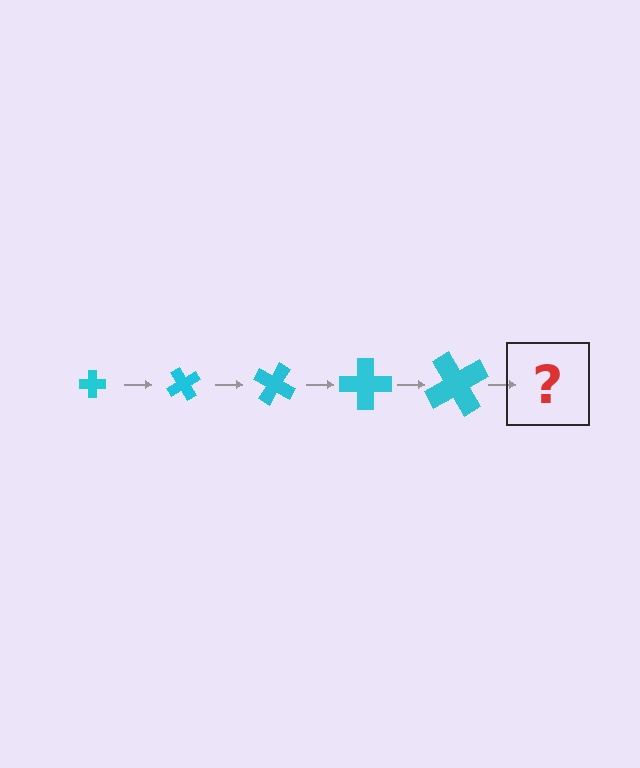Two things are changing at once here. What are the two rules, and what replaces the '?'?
The two rules are that the cross grows larger each step and it rotates 60 degrees each step. The '?' should be a cross, larger than the previous one and rotated 300 degrees from the start.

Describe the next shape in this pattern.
It should be a cross, larger than the previous one and rotated 300 degrees from the start.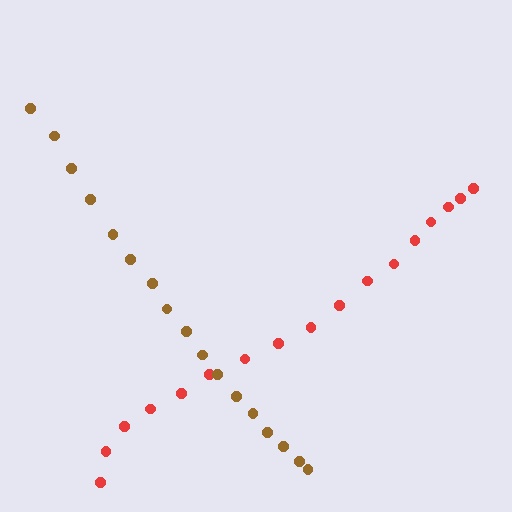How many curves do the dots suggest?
There are 2 distinct paths.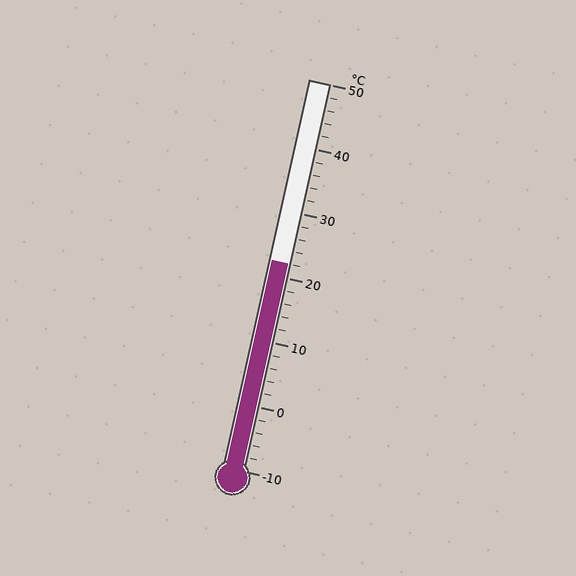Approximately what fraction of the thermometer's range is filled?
The thermometer is filled to approximately 55% of its range.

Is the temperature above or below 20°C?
The temperature is above 20°C.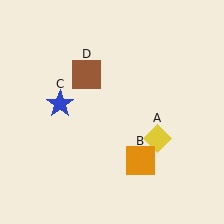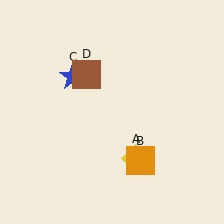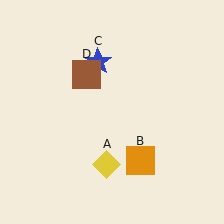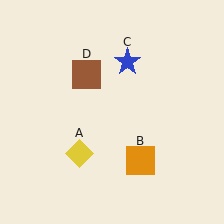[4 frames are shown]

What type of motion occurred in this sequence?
The yellow diamond (object A), blue star (object C) rotated clockwise around the center of the scene.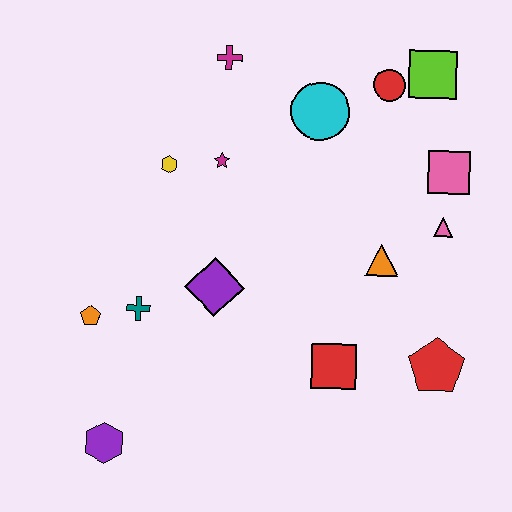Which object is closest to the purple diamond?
The teal cross is closest to the purple diamond.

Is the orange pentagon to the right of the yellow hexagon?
No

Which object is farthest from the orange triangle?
The purple hexagon is farthest from the orange triangle.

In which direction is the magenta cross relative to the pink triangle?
The magenta cross is to the left of the pink triangle.